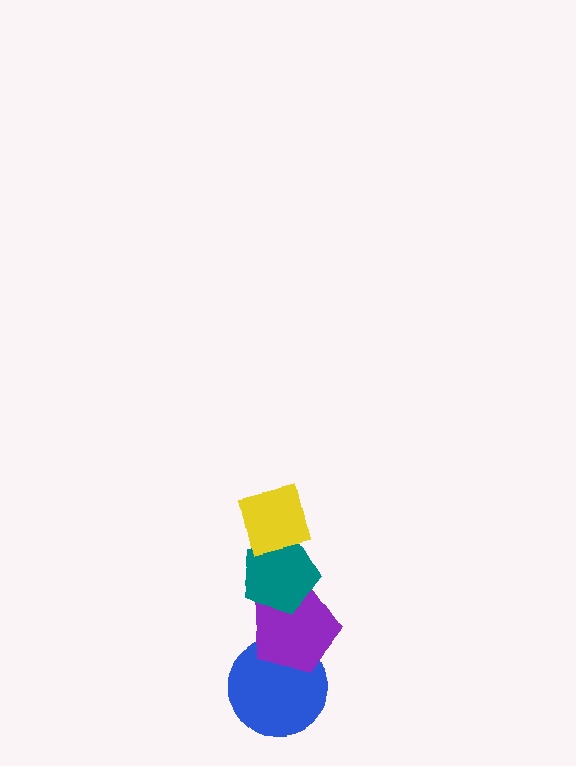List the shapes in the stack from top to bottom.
From top to bottom: the yellow square, the teal pentagon, the purple pentagon, the blue circle.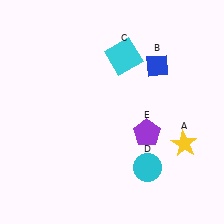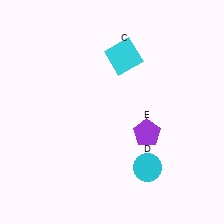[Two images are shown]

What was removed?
The blue diamond (B), the yellow star (A) were removed in Image 2.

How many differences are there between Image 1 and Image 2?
There are 2 differences between the two images.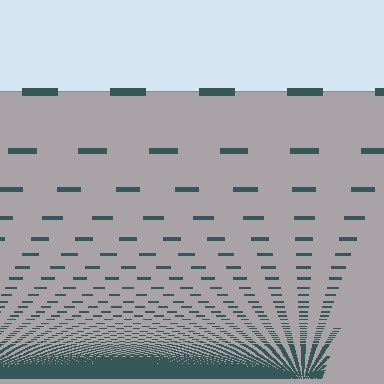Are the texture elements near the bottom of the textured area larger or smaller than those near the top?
Smaller. The gradient is inverted — elements near the bottom are smaller and denser.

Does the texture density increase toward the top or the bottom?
Density increases toward the bottom.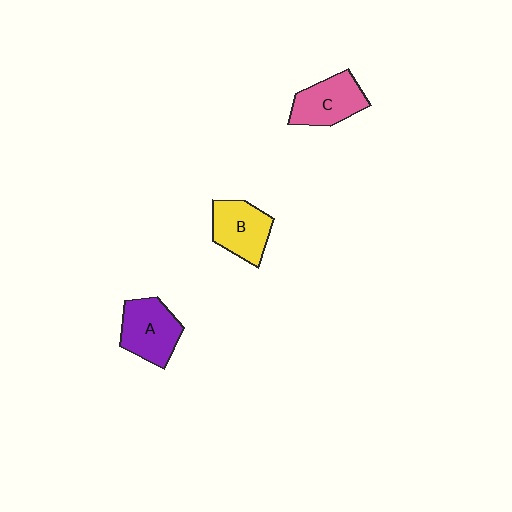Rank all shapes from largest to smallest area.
From largest to smallest: A (purple), C (pink), B (yellow).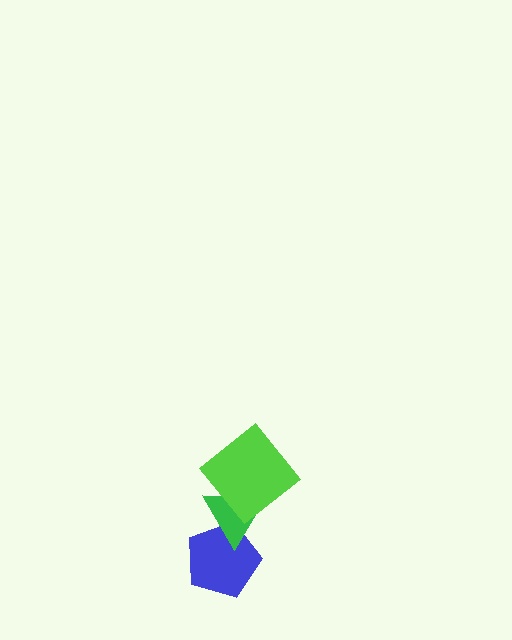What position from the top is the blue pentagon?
The blue pentagon is 3rd from the top.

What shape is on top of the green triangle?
The lime diamond is on top of the green triangle.